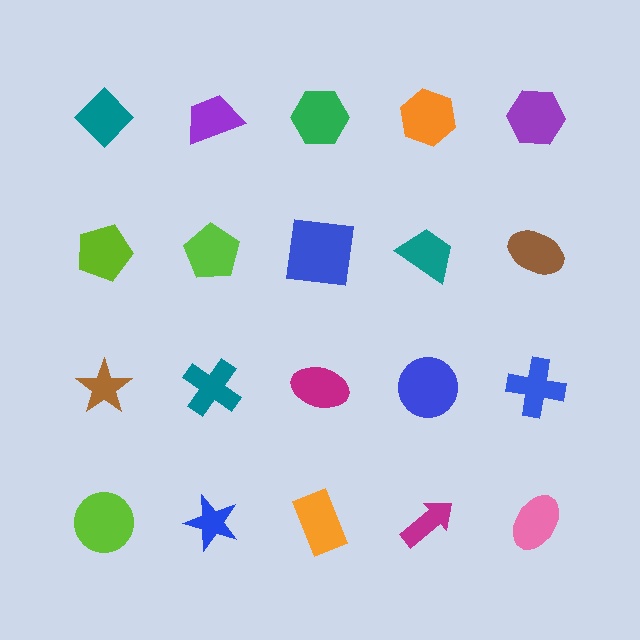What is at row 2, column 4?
A teal trapezoid.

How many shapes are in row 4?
5 shapes.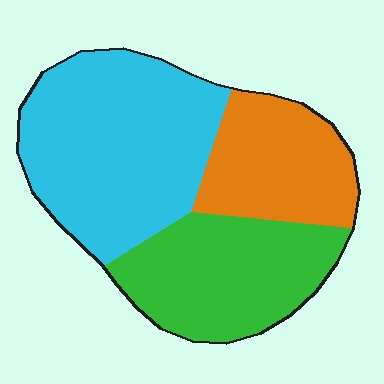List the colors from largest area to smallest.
From largest to smallest: cyan, green, orange.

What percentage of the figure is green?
Green covers around 30% of the figure.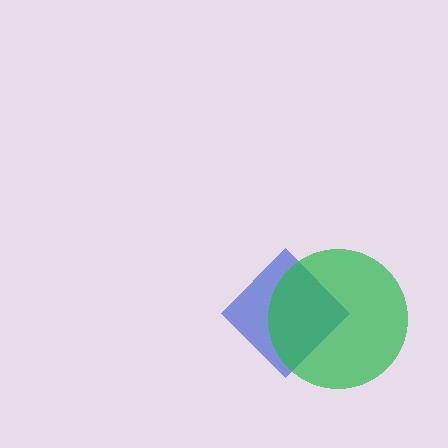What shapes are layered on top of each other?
The layered shapes are: a blue diamond, a green circle.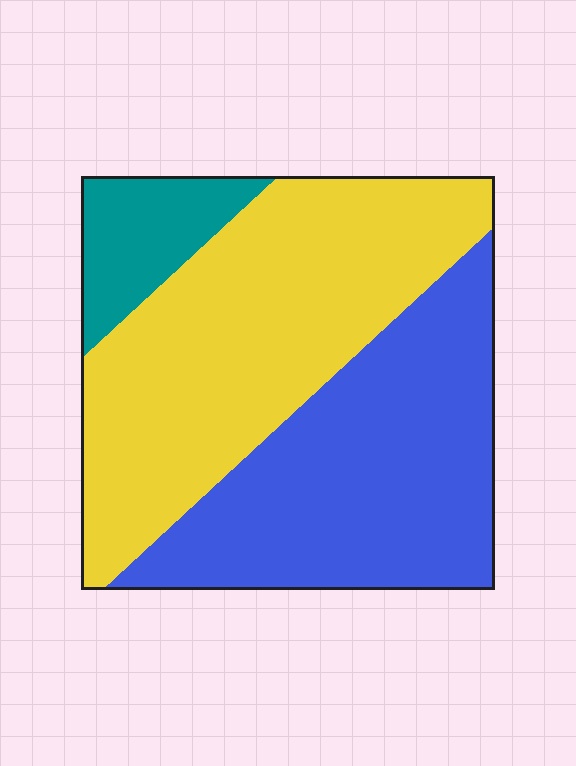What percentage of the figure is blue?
Blue takes up about two fifths (2/5) of the figure.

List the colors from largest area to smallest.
From largest to smallest: yellow, blue, teal.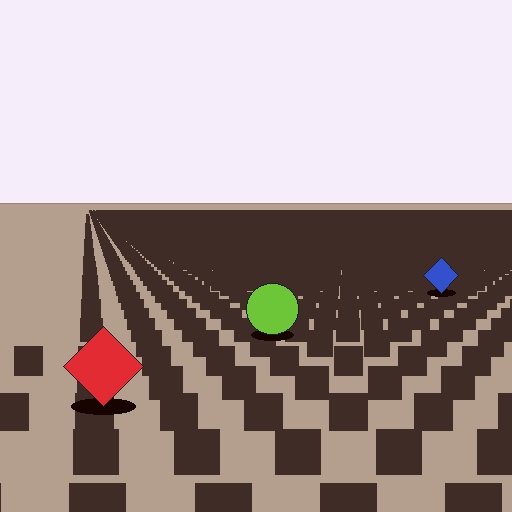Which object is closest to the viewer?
The red diamond is closest. The texture marks near it are larger and more spread out.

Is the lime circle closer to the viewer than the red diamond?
No. The red diamond is closer — you can tell from the texture gradient: the ground texture is coarser near it.